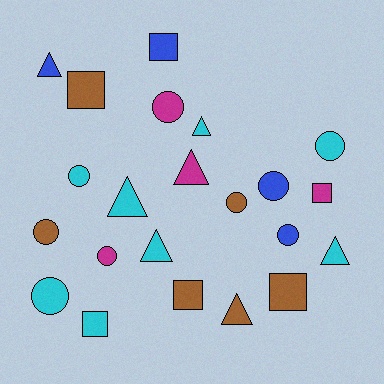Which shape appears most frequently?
Circle, with 9 objects.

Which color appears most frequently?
Cyan, with 8 objects.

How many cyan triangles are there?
There are 4 cyan triangles.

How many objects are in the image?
There are 22 objects.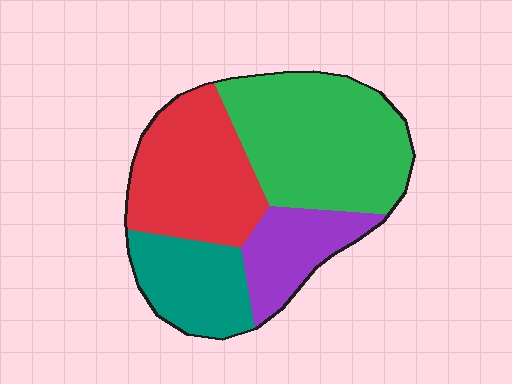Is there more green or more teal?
Green.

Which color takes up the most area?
Green, at roughly 40%.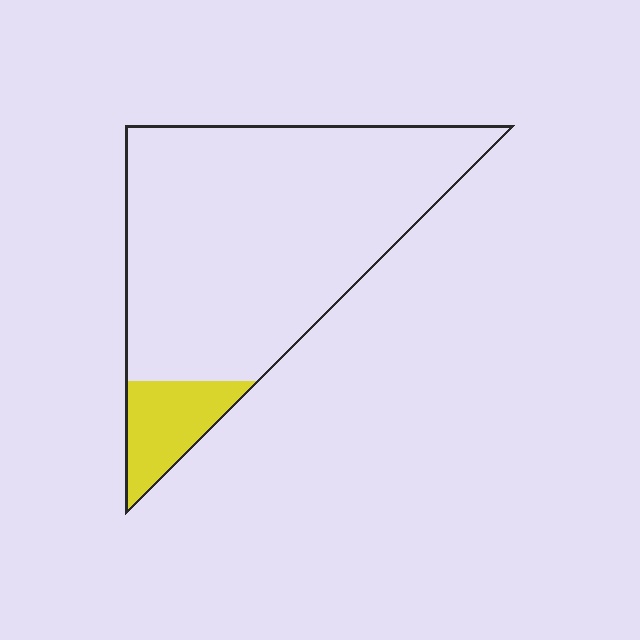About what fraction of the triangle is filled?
About one eighth (1/8).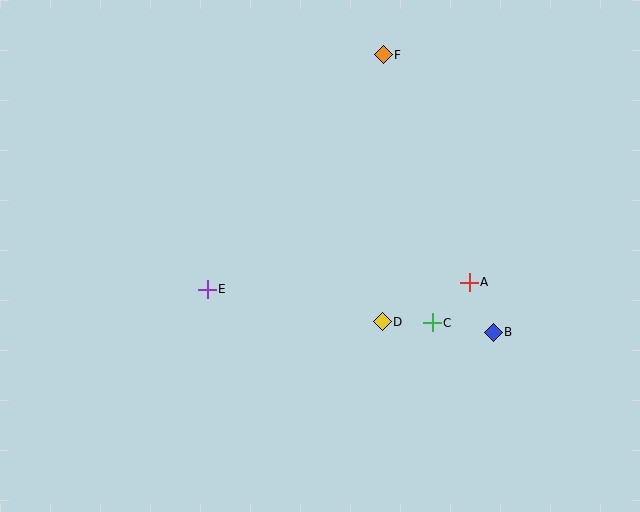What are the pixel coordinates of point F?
Point F is at (383, 55).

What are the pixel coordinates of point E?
Point E is at (207, 289).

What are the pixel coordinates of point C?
Point C is at (432, 323).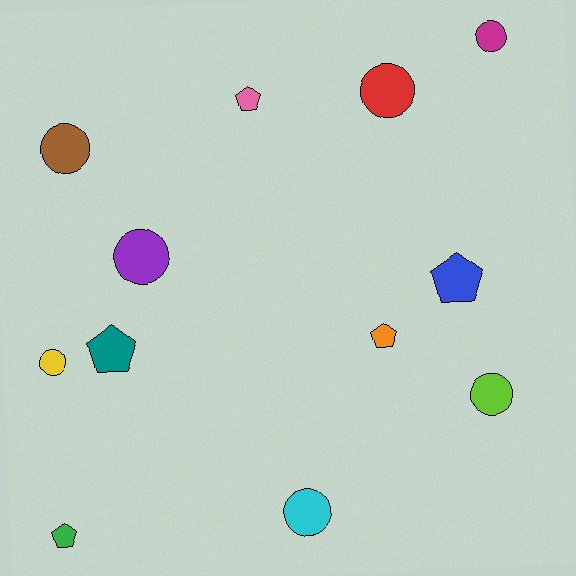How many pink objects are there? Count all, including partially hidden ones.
There is 1 pink object.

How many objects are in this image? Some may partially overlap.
There are 12 objects.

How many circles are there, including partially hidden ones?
There are 7 circles.